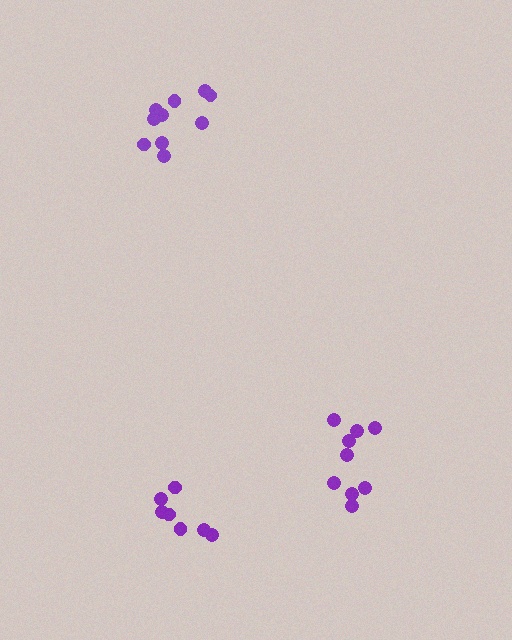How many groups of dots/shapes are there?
There are 3 groups.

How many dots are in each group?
Group 1: 9 dots, Group 2: 7 dots, Group 3: 10 dots (26 total).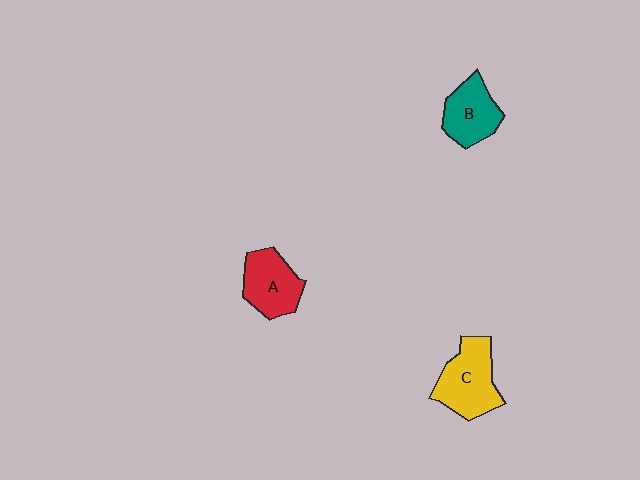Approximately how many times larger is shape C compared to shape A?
Approximately 1.2 times.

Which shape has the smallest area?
Shape B (teal).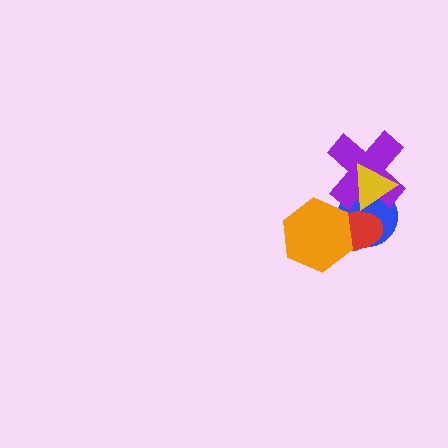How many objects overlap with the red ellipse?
4 objects overlap with the red ellipse.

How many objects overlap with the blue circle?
4 objects overlap with the blue circle.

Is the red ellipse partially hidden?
Yes, it is partially covered by another shape.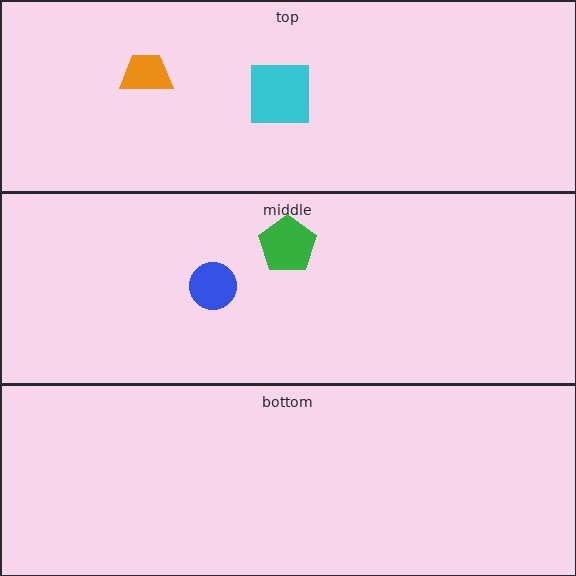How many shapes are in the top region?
2.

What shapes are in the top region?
The orange trapezoid, the cyan square.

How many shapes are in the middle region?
2.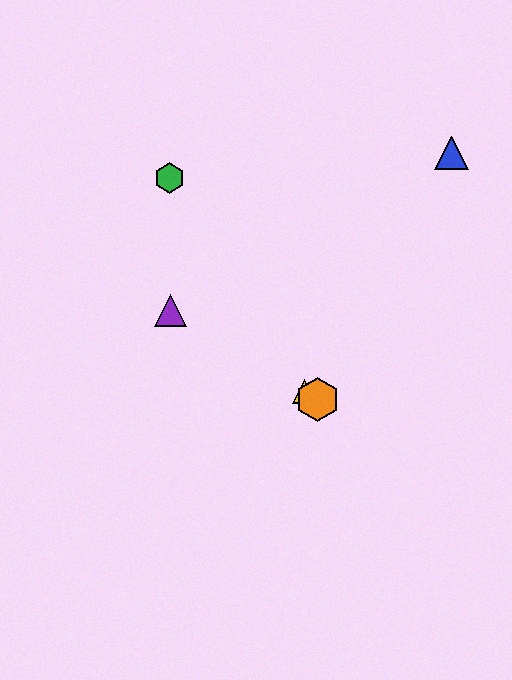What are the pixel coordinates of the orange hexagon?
The orange hexagon is at (318, 400).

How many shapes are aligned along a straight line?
4 shapes (the red hexagon, the yellow triangle, the purple triangle, the orange hexagon) are aligned along a straight line.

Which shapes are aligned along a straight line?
The red hexagon, the yellow triangle, the purple triangle, the orange hexagon are aligned along a straight line.